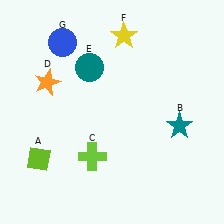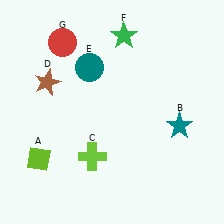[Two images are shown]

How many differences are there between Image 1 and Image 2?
There are 3 differences between the two images.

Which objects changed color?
D changed from orange to brown. F changed from yellow to green. G changed from blue to red.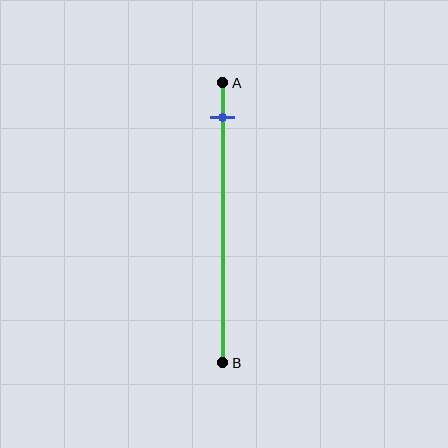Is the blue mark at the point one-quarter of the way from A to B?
No, the mark is at about 10% from A, not at the 25% one-quarter point.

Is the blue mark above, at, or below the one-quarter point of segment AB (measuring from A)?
The blue mark is above the one-quarter point of segment AB.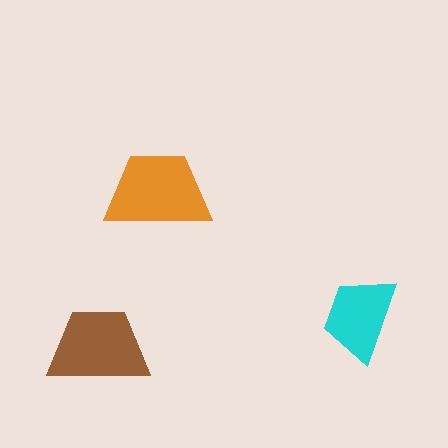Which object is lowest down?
The brown trapezoid is bottommost.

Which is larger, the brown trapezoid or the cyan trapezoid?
The brown one.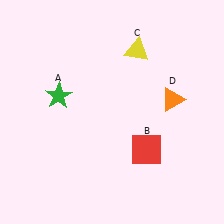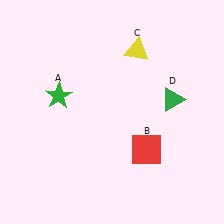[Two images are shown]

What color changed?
The triangle (D) changed from orange in Image 1 to green in Image 2.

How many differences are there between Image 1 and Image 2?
There is 1 difference between the two images.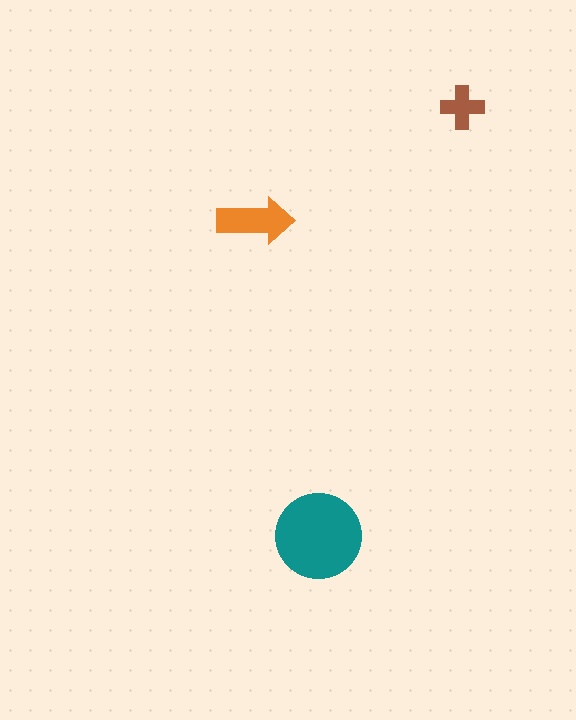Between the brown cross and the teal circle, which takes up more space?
The teal circle.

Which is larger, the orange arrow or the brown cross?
The orange arrow.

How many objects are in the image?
There are 3 objects in the image.